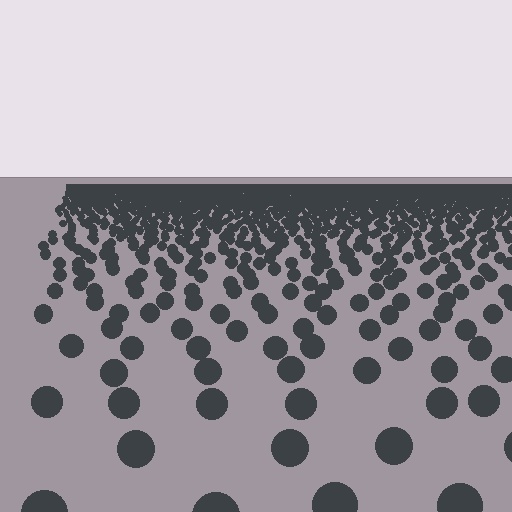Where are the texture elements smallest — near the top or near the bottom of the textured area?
Near the top.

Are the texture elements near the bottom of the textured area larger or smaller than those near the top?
Larger. Near the bottom, elements are closer to the viewer and appear at a bigger on-screen size.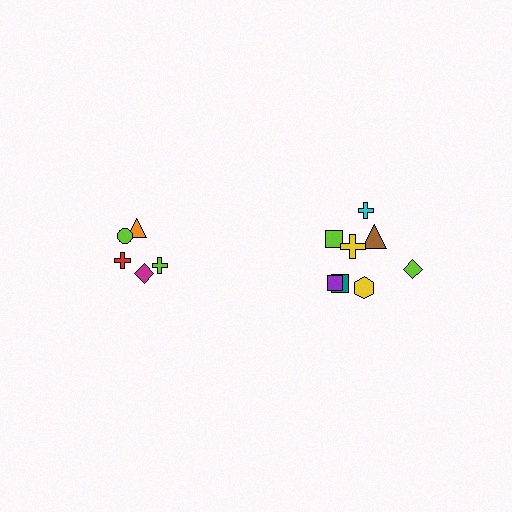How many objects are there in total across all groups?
There are 13 objects.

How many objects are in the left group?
There are 5 objects.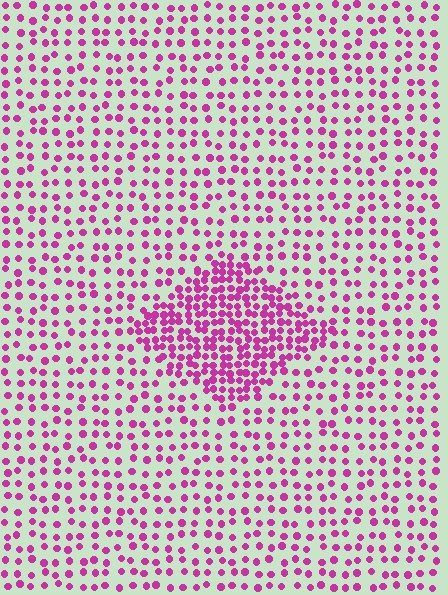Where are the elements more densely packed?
The elements are more densely packed inside the diamond boundary.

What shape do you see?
I see a diamond.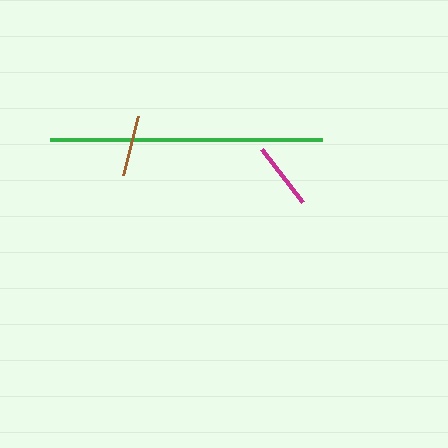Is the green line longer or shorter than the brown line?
The green line is longer than the brown line.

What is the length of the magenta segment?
The magenta segment is approximately 67 pixels long.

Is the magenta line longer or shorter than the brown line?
The magenta line is longer than the brown line.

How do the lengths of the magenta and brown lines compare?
The magenta and brown lines are approximately the same length.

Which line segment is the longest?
The green line is the longest at approximately 271 pixels.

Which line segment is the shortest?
The brown line is the shortest at approximately 62 pixels.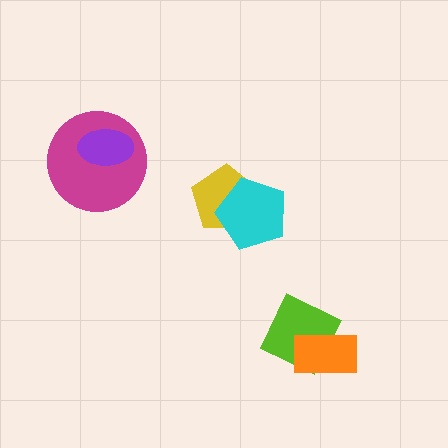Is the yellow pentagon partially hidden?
Yes, it is partially covered by another shape.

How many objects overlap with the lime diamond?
1 object overlaps with the lime diamond.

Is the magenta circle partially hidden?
Yes, it is partially covered by another shape.